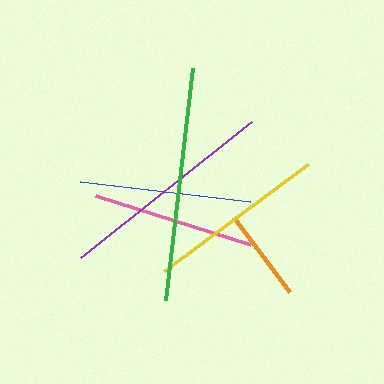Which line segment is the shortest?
The orange line is the shortest at approximately 93 pixels.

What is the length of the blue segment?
The blue segment is approximately 171 pixels long.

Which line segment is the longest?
The green line is the longest at approximately 234 pixels.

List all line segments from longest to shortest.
From longest to shortest: green, purple, yellow, blue, pink, orange.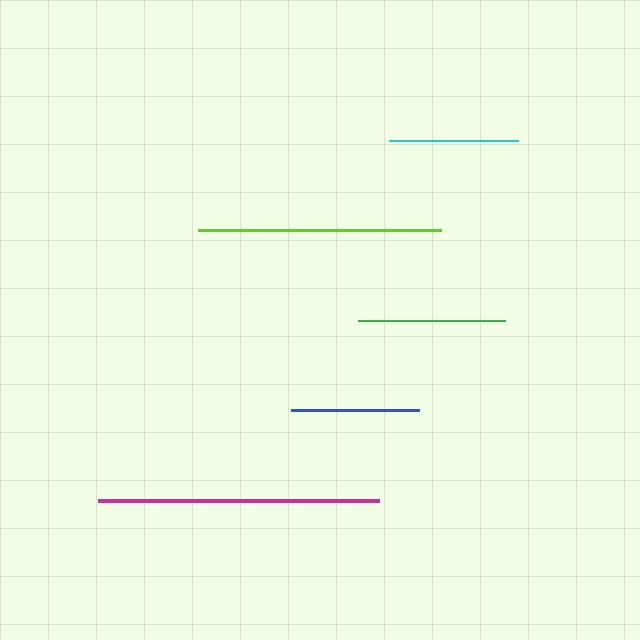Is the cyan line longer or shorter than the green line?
The green line is longer than the cyan line.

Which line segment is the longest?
The magenta line is the longest at approximately 281 pixels.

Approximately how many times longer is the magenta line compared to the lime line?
The magenta line is approximately 1.2 times the length of the lime line.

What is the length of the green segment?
The green segment is approximately 147 pixels long.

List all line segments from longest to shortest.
From longest to shortest: magenta, lime, green, cyan, blue.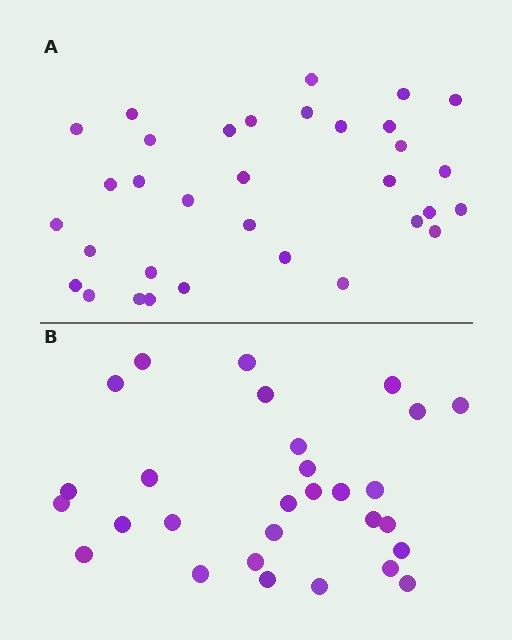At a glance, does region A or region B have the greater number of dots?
Region A (the top region) has more dots.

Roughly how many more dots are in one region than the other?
Region A has about 4 more dots than region B.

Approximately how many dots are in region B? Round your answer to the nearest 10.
About 30 dots. (The exact count is 29, which rounds to 30.)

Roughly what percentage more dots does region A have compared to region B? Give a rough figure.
About 15% more.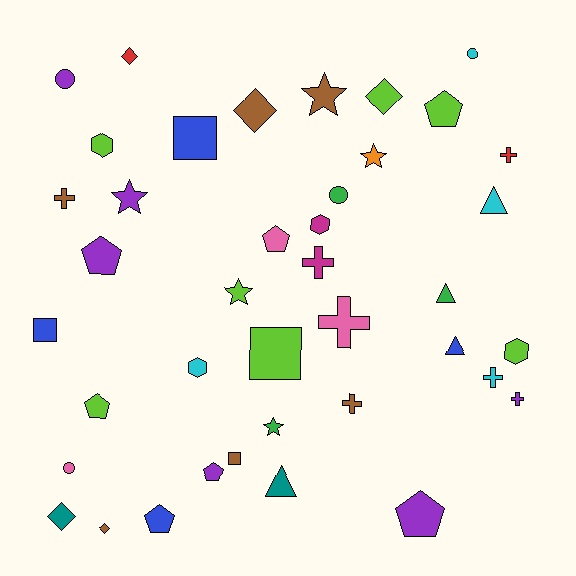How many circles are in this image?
There are 4 circles.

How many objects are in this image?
There are 40 objects.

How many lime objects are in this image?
There are 7 lime objects.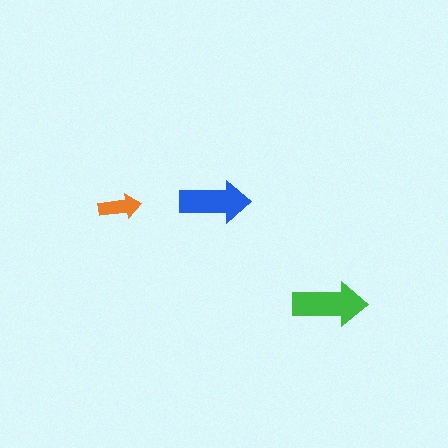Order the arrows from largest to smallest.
the green one, the blue one, the orange one.